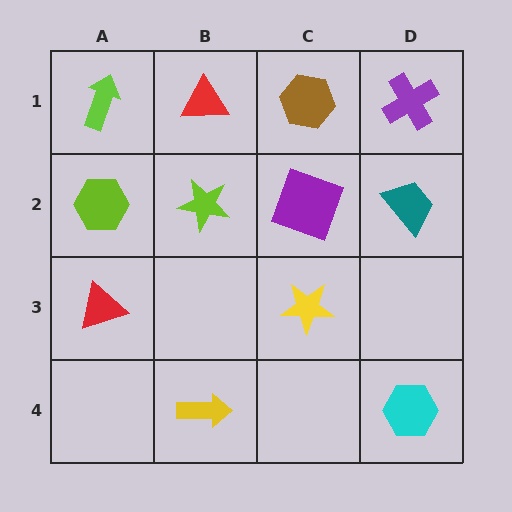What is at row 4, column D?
A cyan hexagon.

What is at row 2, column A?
A lime hexagon.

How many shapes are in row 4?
2 shapes.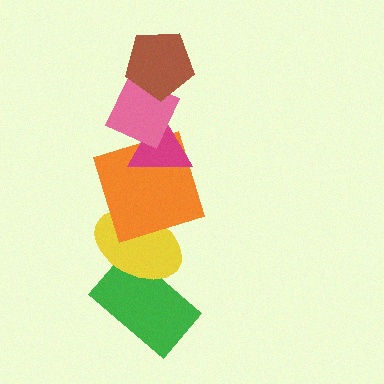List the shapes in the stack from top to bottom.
From top to bottom: the brown pentagon, the pink diamond, the magenta triangle, the orange square, the yellow ellipse, the green rectangle.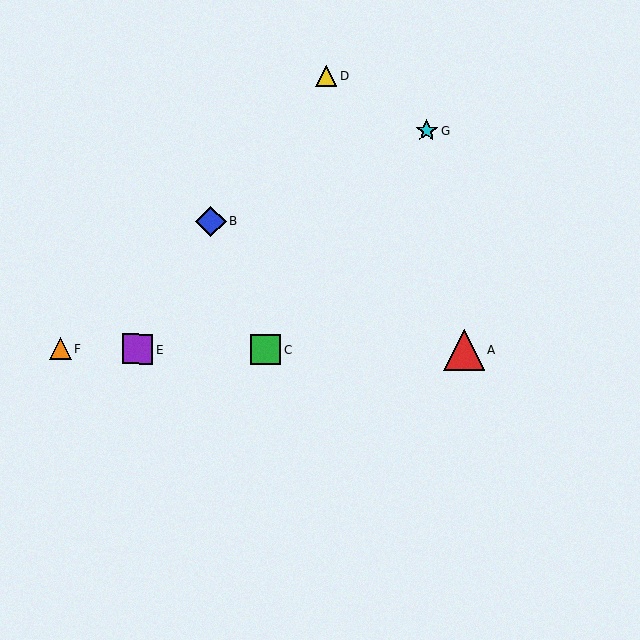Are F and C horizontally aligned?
Yes, both are at y≈349.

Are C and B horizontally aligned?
No, C is at y≈350 and B is at y≈221.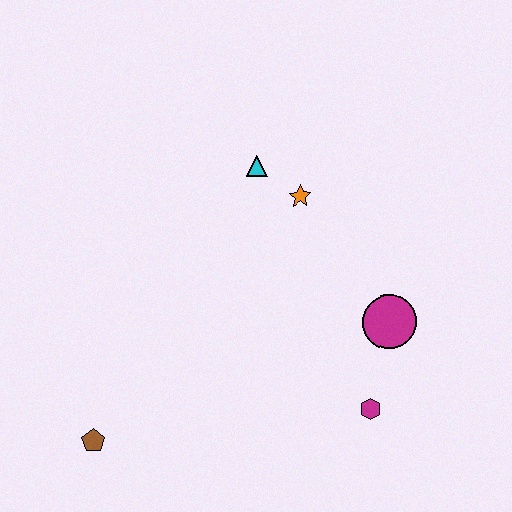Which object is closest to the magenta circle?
The magenta hexagon is closest to the magenta circle.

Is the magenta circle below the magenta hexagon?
No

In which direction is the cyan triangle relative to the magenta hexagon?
The cyan triangle is above the magenta hexagon.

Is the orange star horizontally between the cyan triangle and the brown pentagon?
No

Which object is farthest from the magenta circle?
The brown pentagon is farthest from the magenta circle.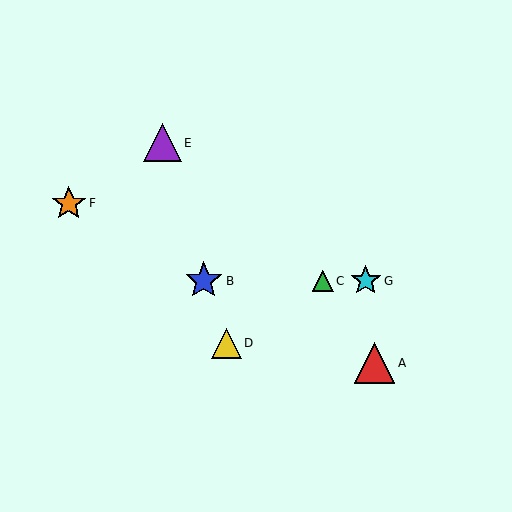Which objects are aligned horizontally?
Objects B, C, G are aligned horizontally.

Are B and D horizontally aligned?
No, B is at y≈281 and D is at y≈343.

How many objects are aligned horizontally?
3 objects (B, C, G) are aligned horizontally.